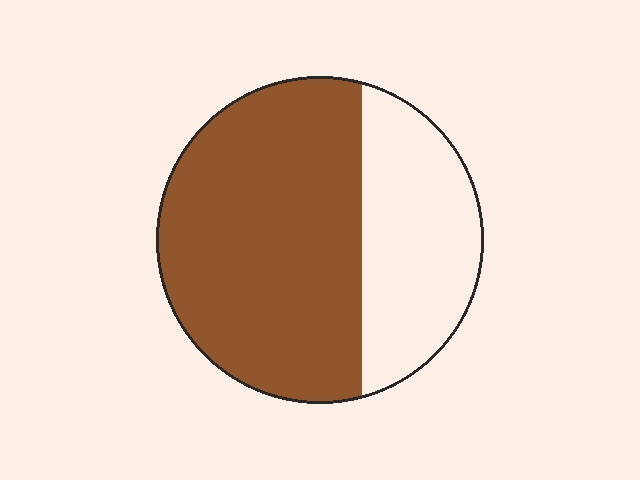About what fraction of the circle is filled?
About two thirds (2/3).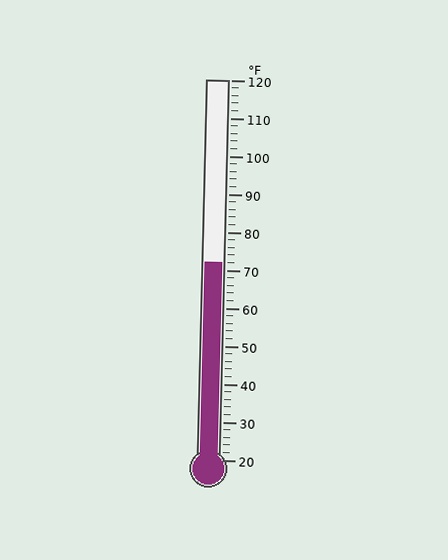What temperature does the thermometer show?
The thermometer shows approximately 72°F.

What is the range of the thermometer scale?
The thermometer scale ranges from 20°F to 120°F.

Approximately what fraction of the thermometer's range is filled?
The thermometer is filled to approximately 50% of its range.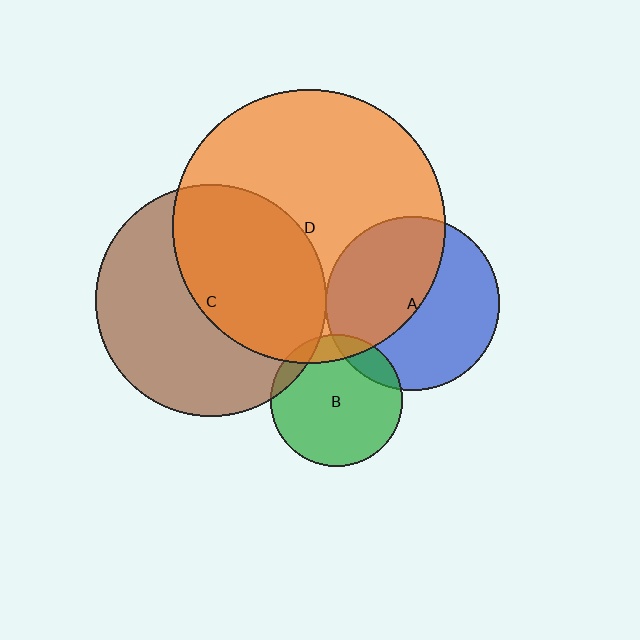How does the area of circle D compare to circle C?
Approximately 1.4 times.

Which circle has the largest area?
Circle D (orange).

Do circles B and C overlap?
Yes.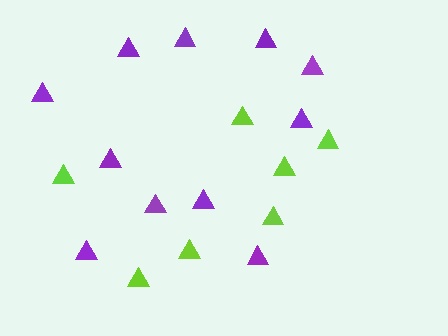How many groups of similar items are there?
There are 2 groups: one group of purple triangles (11) and one group of lime triangles (7).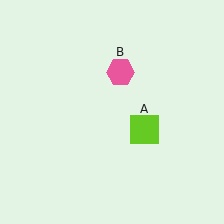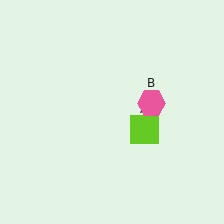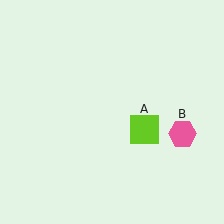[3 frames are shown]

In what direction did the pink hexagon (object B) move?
The pink hexagon (object B) moved down and to the right.